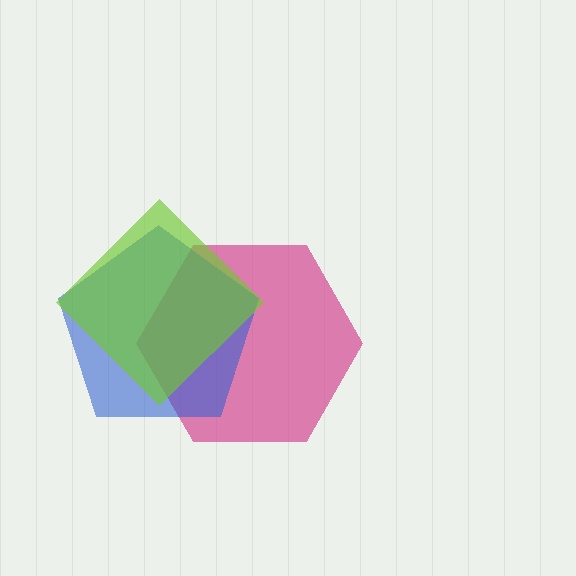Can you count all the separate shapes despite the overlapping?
Yes, there are 3 separate shapes.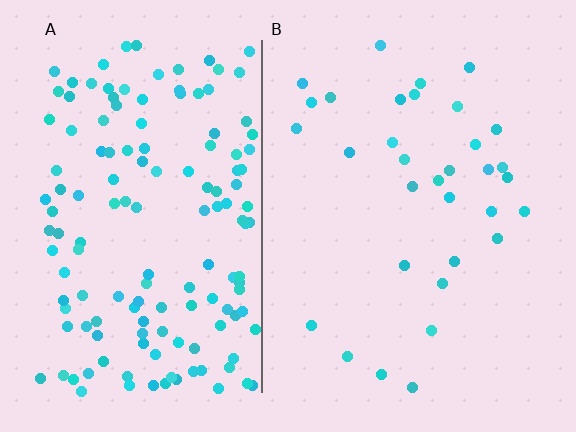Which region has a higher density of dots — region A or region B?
A (the left).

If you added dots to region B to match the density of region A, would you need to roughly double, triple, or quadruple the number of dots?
Approximately quadruple.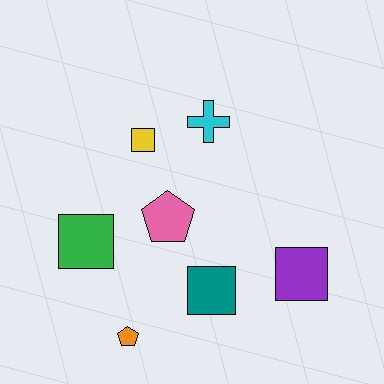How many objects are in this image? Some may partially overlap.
There are 7 objects.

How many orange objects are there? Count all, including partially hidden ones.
There is 1 orange object.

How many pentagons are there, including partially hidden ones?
There are 2 pentagons.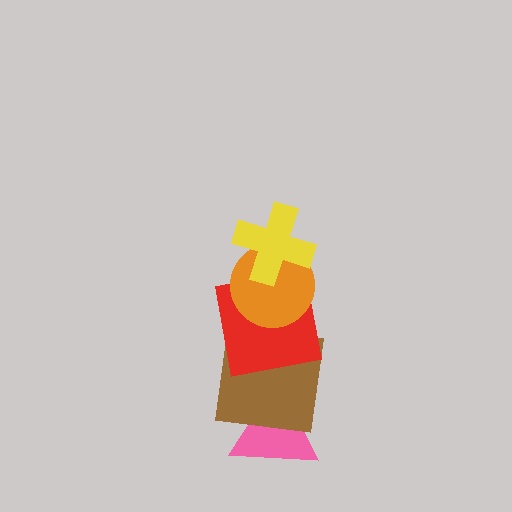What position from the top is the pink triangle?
The pink triangle is 5th from the top.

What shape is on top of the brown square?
The red square is on top of the brown square.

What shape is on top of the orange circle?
The yellow cross is on top of the orange circle.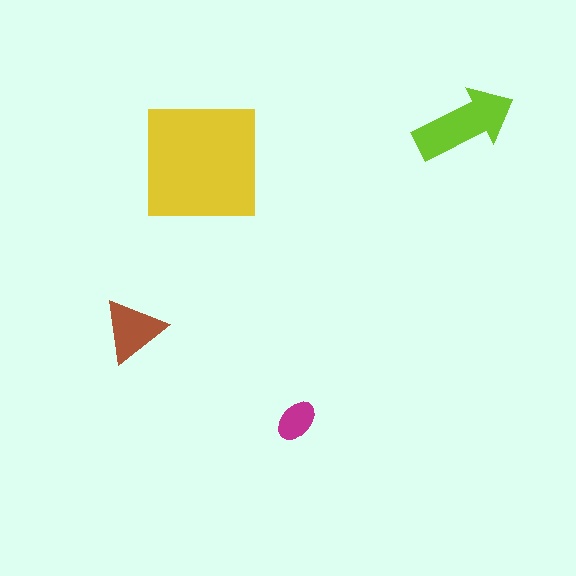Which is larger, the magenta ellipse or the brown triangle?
The brown triangle.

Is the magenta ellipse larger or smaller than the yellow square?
Smaller.